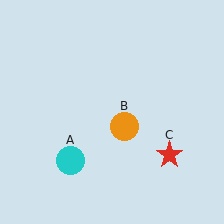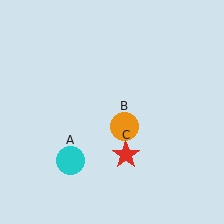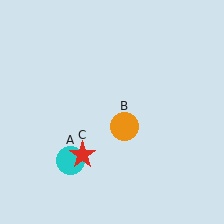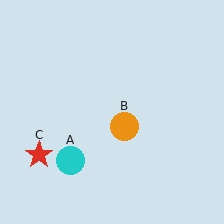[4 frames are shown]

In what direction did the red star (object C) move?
The red star (object C) moved left.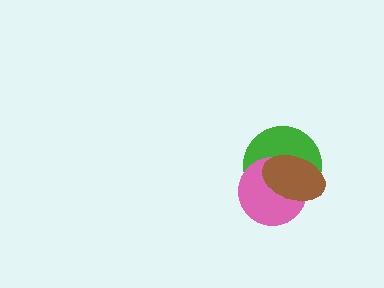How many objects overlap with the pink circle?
2 objects overlap with the pink circle.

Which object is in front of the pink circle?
The brown ellipse is in front of the pink circle.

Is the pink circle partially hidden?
Yes, it is partially covered by another shape.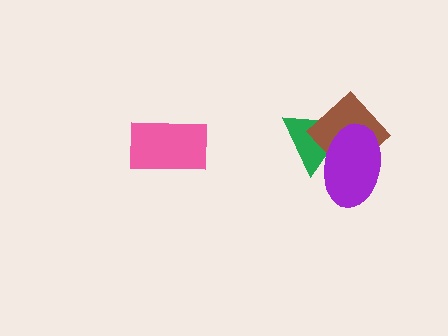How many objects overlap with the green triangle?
2 objects overlap with the green triangle.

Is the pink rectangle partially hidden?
No, no other shape covers it.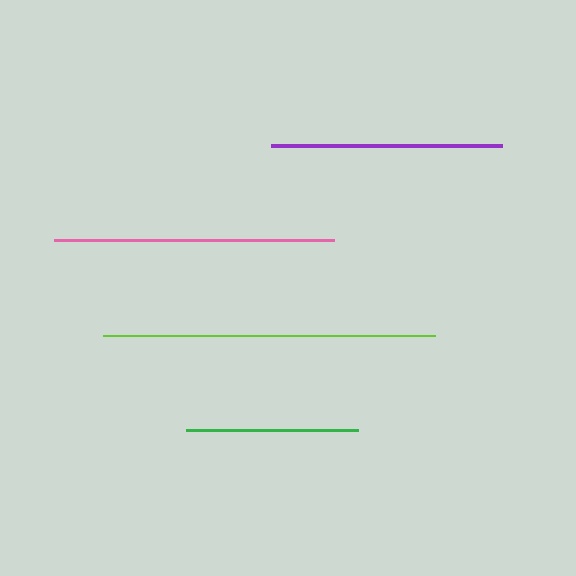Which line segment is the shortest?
The green line is the shortest at approximately 172 pixels.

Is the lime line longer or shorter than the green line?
The lime line is longer than the green line.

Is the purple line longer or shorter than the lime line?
The lime line is longer than the purple line.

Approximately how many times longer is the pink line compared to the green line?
The pink line is approximately 1.6 times the length of the green line.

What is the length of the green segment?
The green segment is approximately 172 pixels long.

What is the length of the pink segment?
The pink segment is approximately 279 pixels long.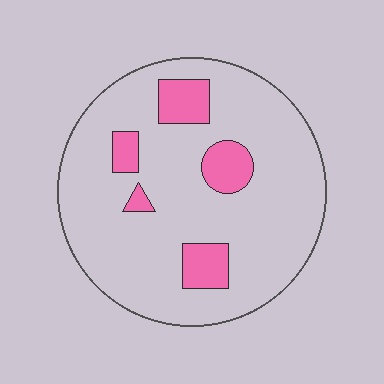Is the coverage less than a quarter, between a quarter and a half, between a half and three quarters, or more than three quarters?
Less than a quarter.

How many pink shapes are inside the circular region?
5.